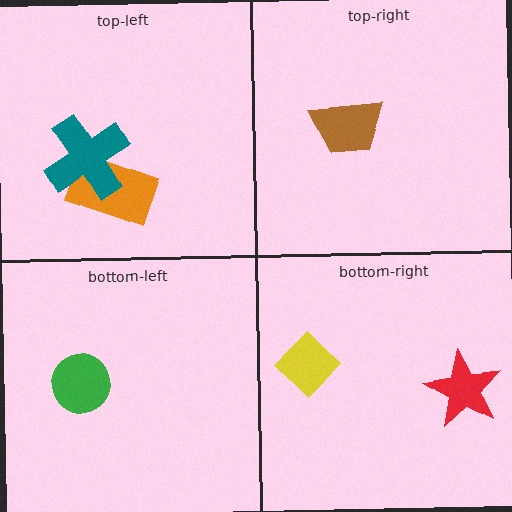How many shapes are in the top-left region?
2.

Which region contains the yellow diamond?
The bottom-right region.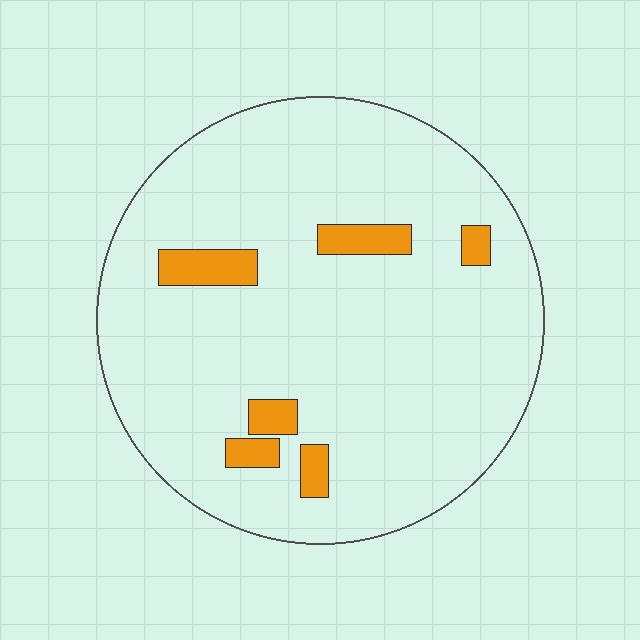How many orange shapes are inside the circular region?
6.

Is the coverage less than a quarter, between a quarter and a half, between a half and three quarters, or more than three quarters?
Less than a quarter.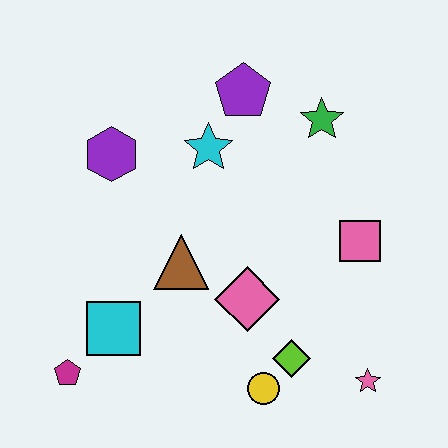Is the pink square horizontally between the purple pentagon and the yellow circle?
No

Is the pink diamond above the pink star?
Yes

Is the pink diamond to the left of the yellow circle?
Yes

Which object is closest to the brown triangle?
The pink diamond is closest to the brown triangle.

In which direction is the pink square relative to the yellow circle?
The pink square is above the yellow circle.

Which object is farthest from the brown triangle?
The pink star is farthest from the brown triangle.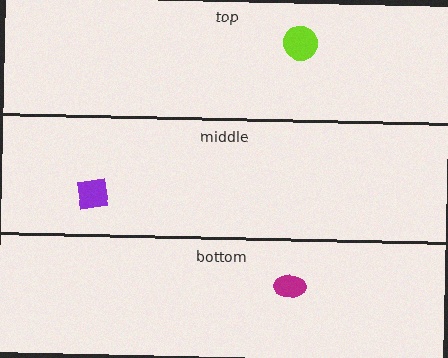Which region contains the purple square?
The middle region.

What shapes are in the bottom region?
The magenta ellipse.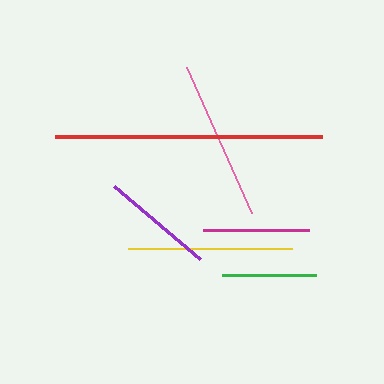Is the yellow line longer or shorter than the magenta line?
The yellow line is longer than the magenta line.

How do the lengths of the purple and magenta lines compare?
The purple and magenta lines are approximately the same length.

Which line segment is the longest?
The red line is the longest at approximately 267 pixels.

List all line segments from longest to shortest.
From longest to shortest: red, yellow, pink, purple, magenta, green.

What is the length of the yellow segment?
The yellow segment is approximately 164 pixels long.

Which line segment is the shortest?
The green line is the shortest at approximately 94 pixels.